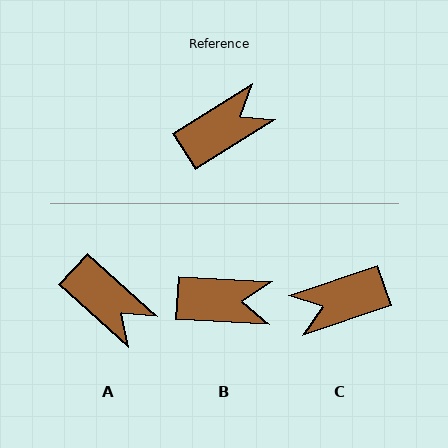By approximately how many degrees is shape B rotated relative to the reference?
Approximately 35 degrees clockwise.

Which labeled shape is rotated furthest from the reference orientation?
C, about 167 degrees away.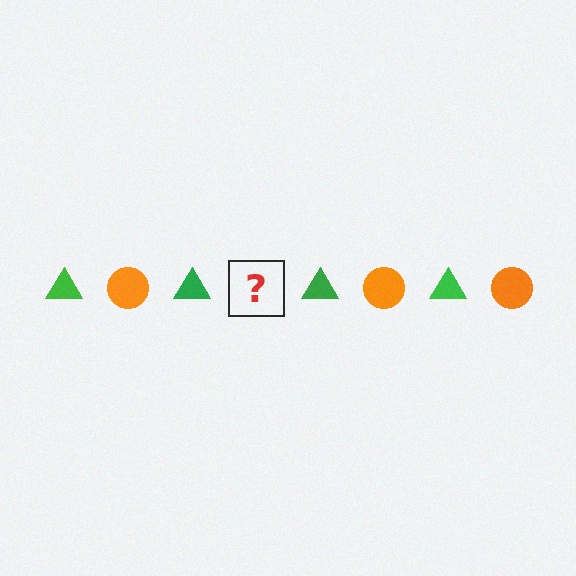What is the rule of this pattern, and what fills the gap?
The rule is that the pattern alternates between green triangle and orange circle. The gap should be filled with an orange circle.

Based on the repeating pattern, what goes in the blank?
The blank should be an orange circle.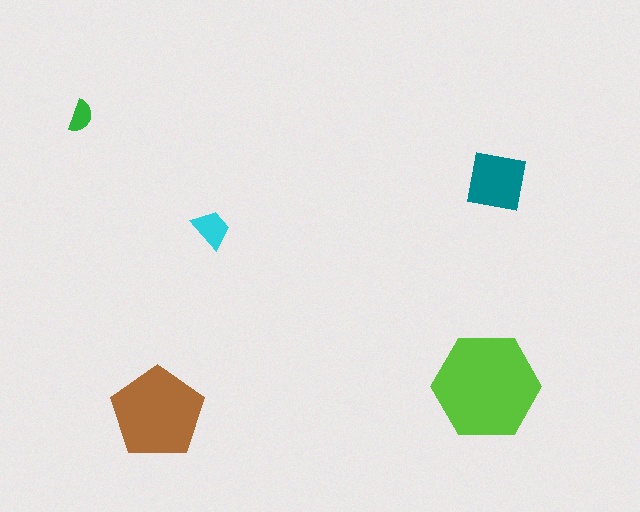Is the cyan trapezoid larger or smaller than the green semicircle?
Larger.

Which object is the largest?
The lime hexagon.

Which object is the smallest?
The green semicircle.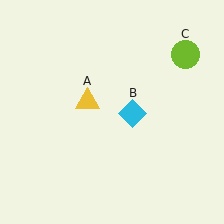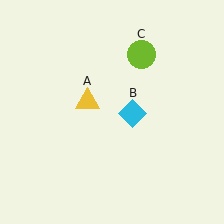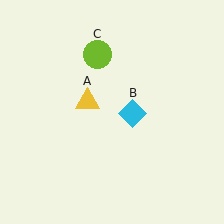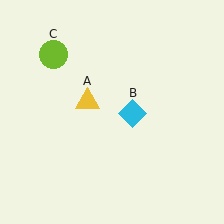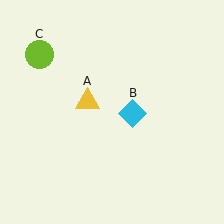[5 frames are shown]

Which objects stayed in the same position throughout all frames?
Yellow triangle (object A) and cyan diamond (object B) remained stationary.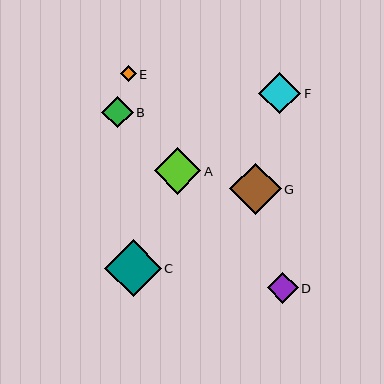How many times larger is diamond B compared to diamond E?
Diamond B is approximately 2.0 times the size of diamond E.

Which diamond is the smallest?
Diamond E is the smallest with a size of approximately 16 pixels.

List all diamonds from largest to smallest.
From largest to smallest: C, G, A, F, B, D, E.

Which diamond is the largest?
Diamond C is the largest with a size of approximately 56 pixels.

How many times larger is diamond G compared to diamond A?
Diamond G is approximately 1.1 times the size of diamond A.